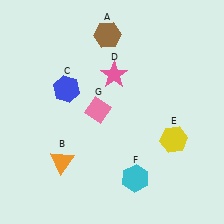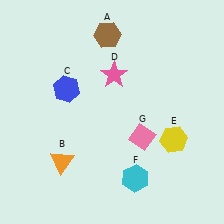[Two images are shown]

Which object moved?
The pink diamond (G) moved right.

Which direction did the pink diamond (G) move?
The pink diamond (G) moved right.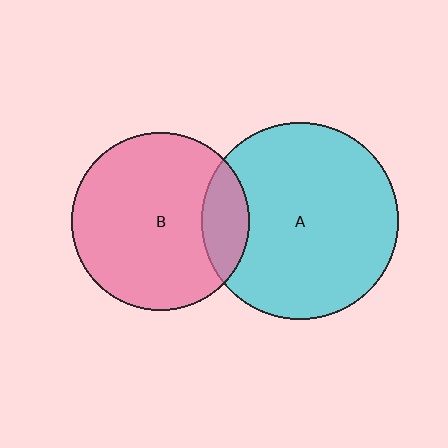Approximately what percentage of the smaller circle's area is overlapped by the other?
Approximately 15%.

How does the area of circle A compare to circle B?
Approximately 1.2 times.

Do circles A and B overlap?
Yes.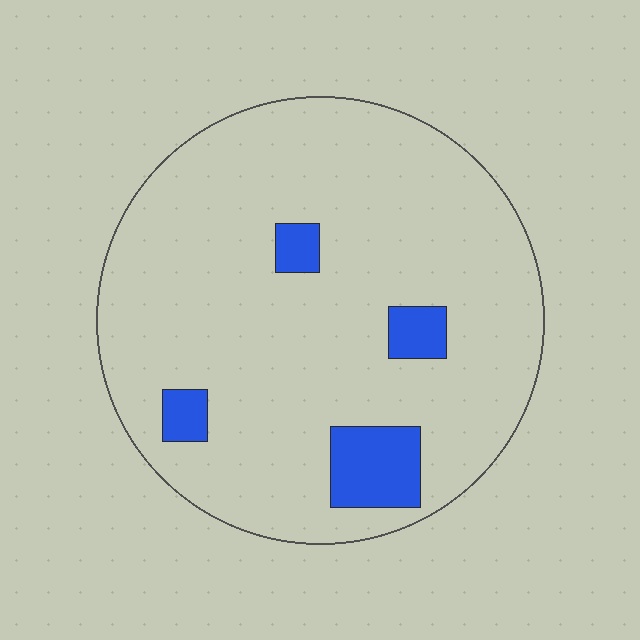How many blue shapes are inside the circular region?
4.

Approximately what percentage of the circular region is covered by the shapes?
Approximately 10%.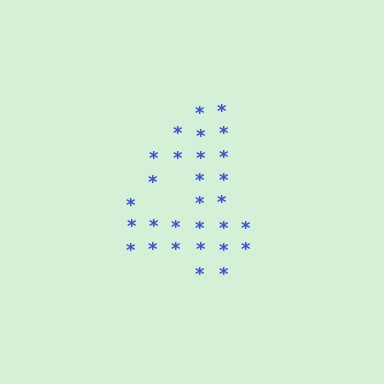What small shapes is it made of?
It is made of small asterisks.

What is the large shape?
The large shape is the digit 4.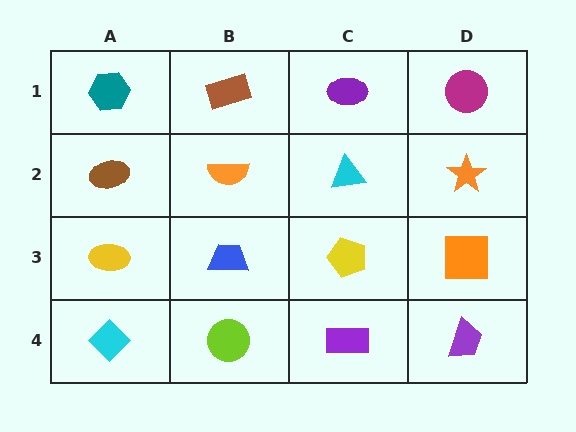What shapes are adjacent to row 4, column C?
A yellow pentagon (row 3, column C), a lime circle (row 4, column B), a purple trapezoid (row 4, column D).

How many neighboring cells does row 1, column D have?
2.